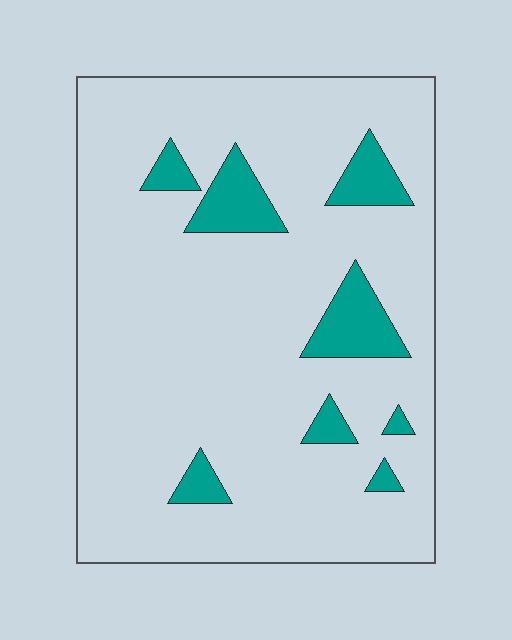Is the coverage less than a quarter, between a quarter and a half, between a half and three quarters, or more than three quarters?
Less than a quarter.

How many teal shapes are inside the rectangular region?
8.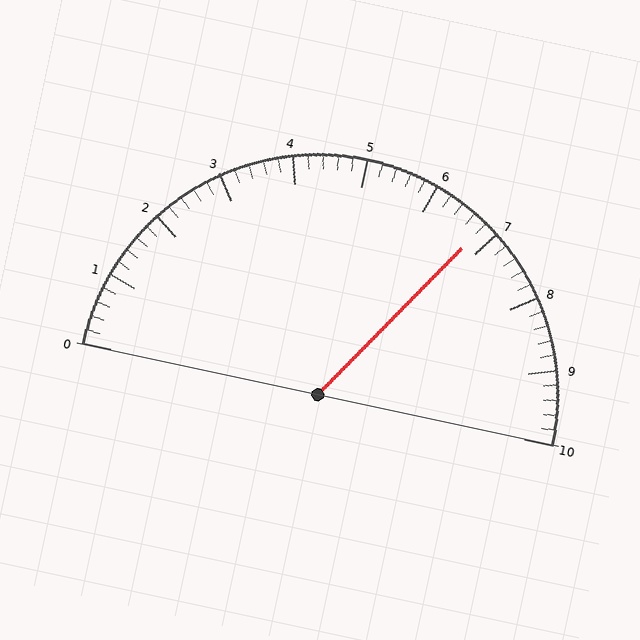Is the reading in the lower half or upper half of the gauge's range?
The reading is in the upper half of the range (0 to 10).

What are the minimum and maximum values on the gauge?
The gauge ranges from 0 to 10.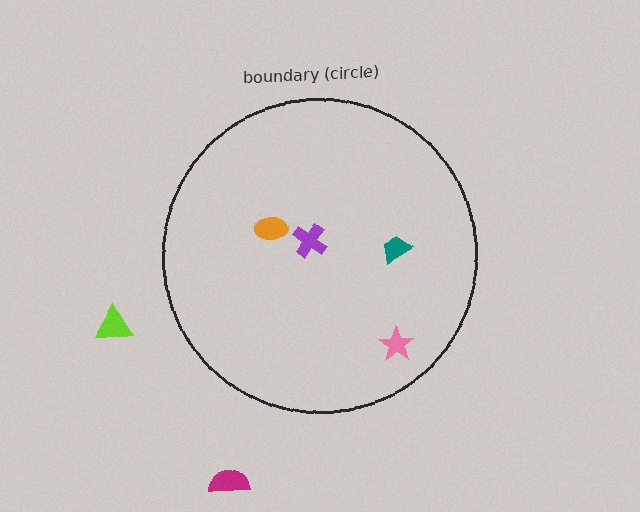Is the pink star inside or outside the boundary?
Inside.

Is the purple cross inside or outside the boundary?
Inside.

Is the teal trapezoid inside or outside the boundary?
Inside.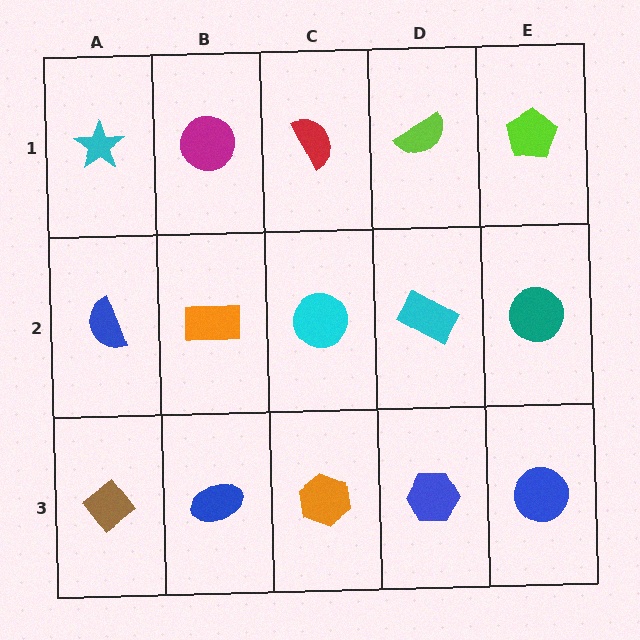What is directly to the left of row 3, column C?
A blue ellipse.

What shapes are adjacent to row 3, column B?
An orange rectangle (row 2, column B), a brown diamond (row 3, column A), an orange hexagon (row 3, column C).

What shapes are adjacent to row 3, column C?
A cyan circle (row 2, column C), a blue ellipse (row 3, column B), a blue hexagon (row 3, column D).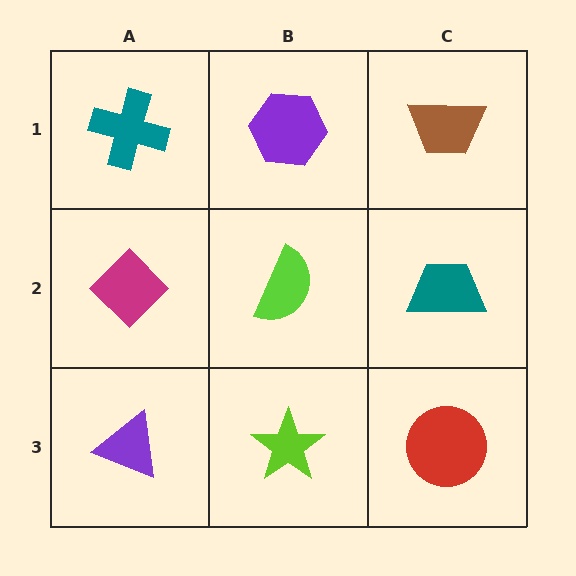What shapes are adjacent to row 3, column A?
A magenta diamond (row 2, column A), a lime star (row 3, column B).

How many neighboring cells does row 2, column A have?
3.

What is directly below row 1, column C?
A teal trapezoid.